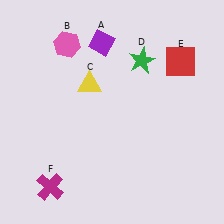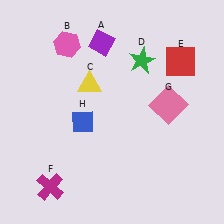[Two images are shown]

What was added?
A pink square (G), a blue diamond (H) were added in Image 2.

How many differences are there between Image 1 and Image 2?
There are 2 differences between the two images.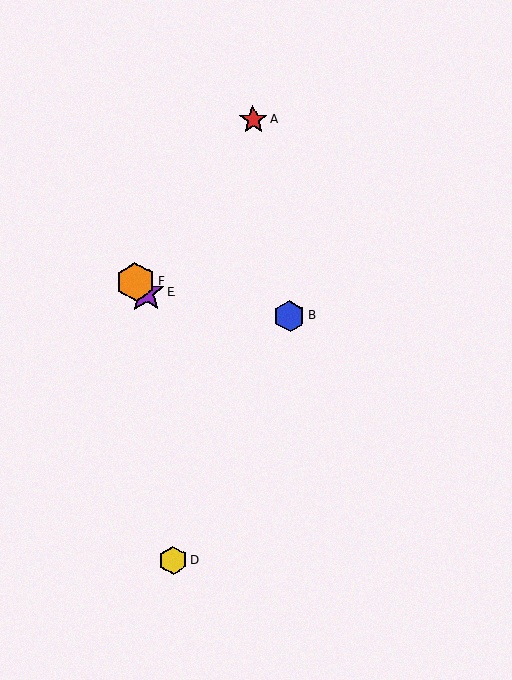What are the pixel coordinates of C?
Object C is at (131, 278).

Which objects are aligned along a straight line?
Objects C, E, F are aligned along a straight line.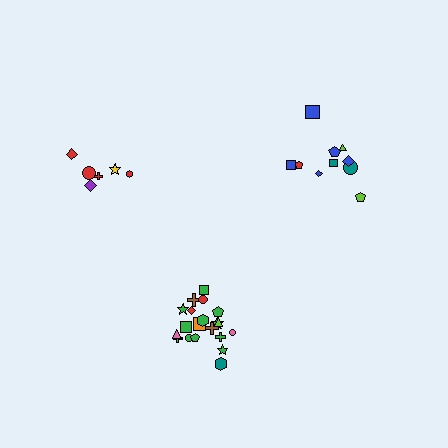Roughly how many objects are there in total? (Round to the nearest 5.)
Roughly 40 objects in total.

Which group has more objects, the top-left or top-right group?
The top-right group.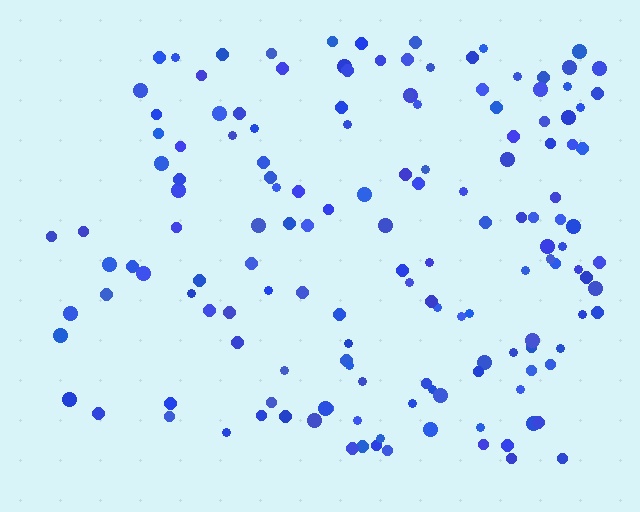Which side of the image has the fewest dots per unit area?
The left.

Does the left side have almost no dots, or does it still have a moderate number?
Still a moderate number, just noticeably fewer than the right.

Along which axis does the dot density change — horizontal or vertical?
Horizontal.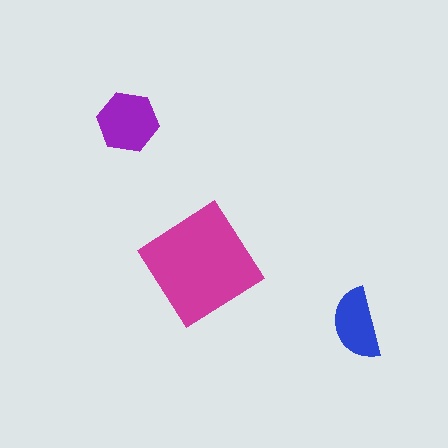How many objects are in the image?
There are 3 objects in the image.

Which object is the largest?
The magenta diamond.